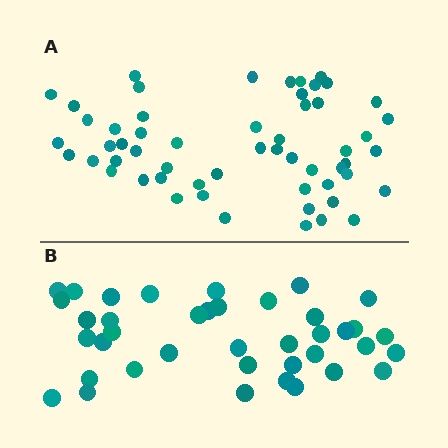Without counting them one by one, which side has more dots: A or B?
Region A (the top region) has more dots.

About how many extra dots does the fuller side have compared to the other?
Region A has approximately 15 more dots than region B.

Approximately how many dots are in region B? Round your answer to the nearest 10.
About 40 dots. (The exact count is 39, which rounds to 40.)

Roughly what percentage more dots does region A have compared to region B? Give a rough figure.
About 45% more.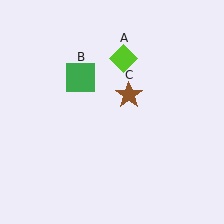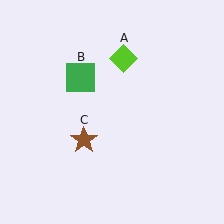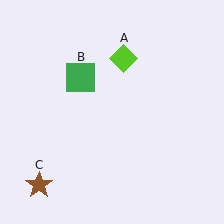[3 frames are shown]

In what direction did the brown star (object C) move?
The brown star (object C) moved down and to the left.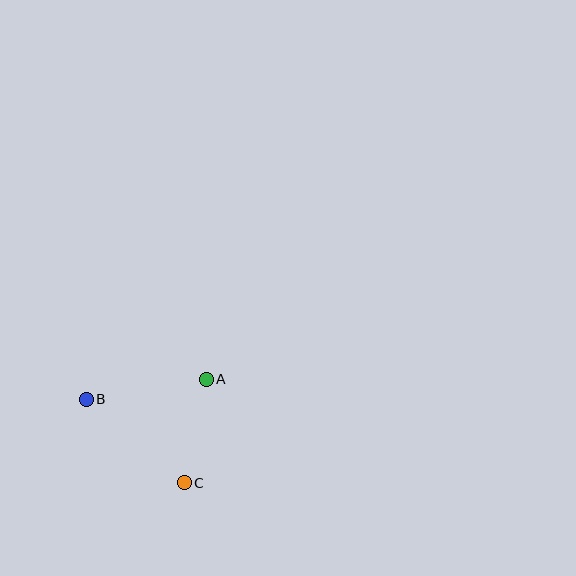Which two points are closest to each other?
Points A and C are closest to each other.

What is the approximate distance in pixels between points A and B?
The distance between A and B is approximately 122 pixels.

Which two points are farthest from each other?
Points B and C are farthest from each other.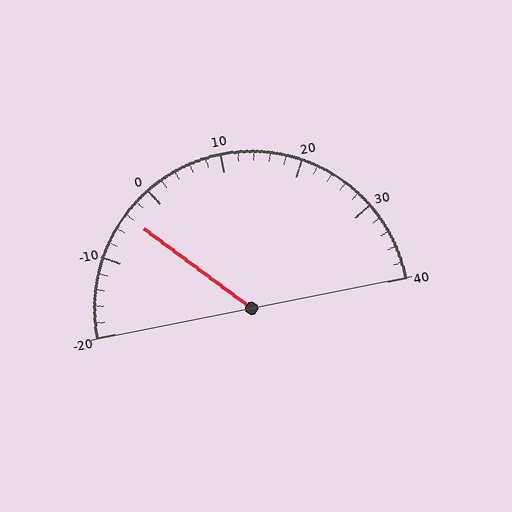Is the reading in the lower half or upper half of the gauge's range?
The reading is in the lower half of the range (-20 to 40).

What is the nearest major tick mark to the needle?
The nearest major tick mark is 0.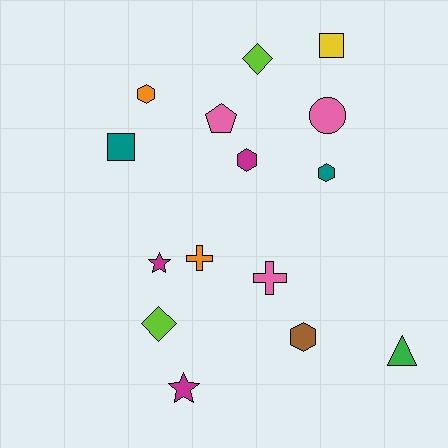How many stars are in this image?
There are 2 stars.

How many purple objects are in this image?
There are no purple objects.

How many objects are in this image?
There are 15 objects.